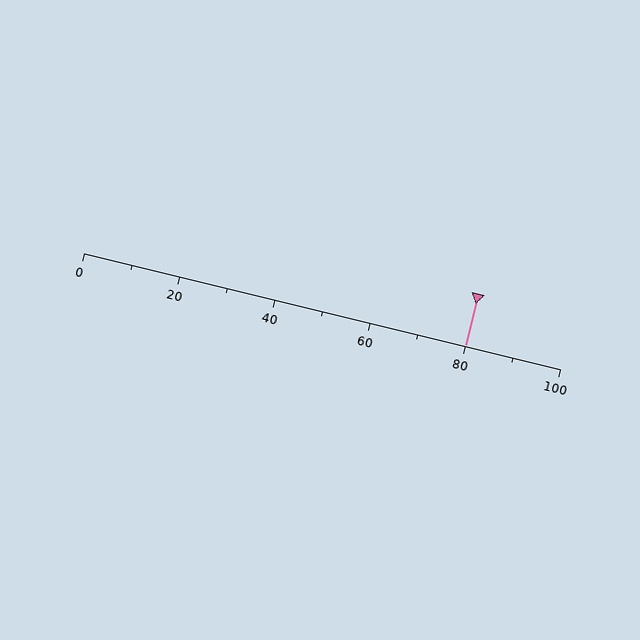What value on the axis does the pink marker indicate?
The marker indicates approximately 80.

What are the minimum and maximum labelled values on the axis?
The axis runs from 0 to 100.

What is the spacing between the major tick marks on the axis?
The major ticks are spaced 20 apart.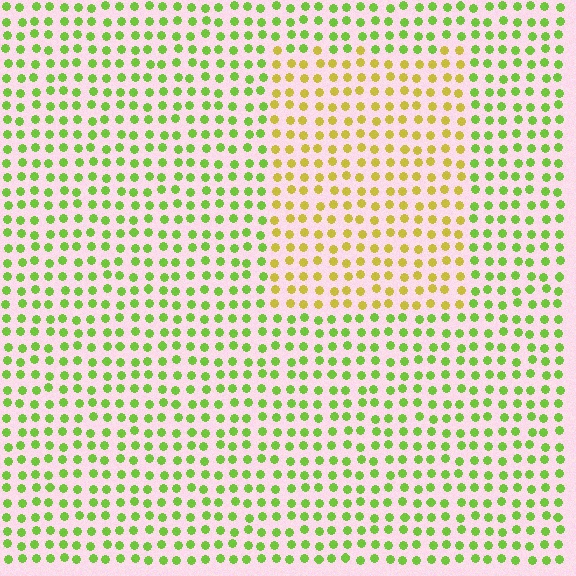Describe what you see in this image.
The image is filled with small lime elements in a uniform arrangement. A rectangle-shaped region is visible where the elements are tinted to a slightly different hue, forming a subtle color boundary.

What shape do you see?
I see a rectangle.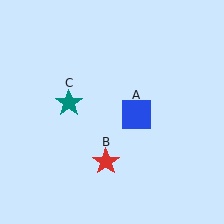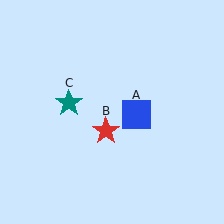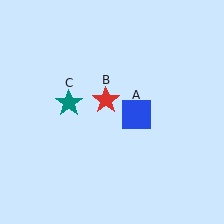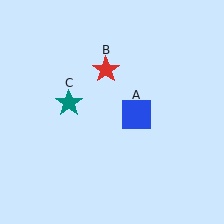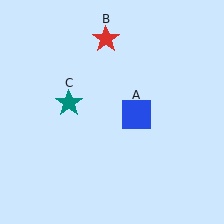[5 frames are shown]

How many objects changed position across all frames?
1 object changed position: red star (object B).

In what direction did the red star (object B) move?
The red star (object B) moved up.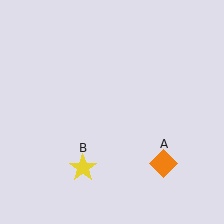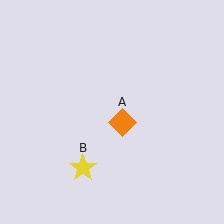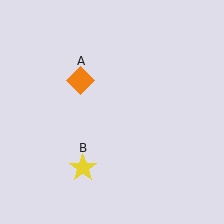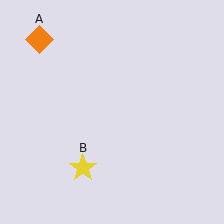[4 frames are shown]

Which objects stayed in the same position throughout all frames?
Yellow star (object B) remained stationary.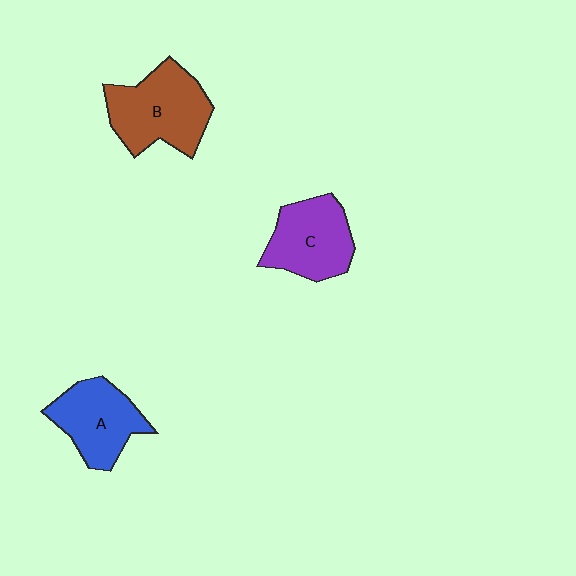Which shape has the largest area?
Shape B (brown).